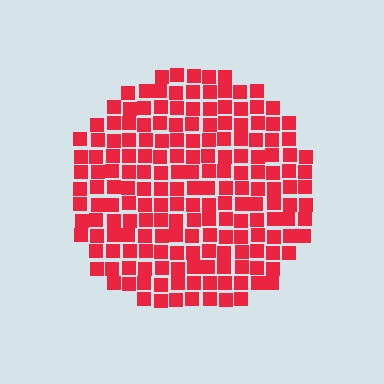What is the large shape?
The large shape is a circle.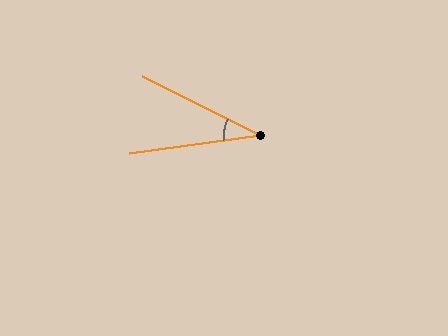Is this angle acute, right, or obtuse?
It is acute.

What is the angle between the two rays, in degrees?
Approximately 34 degrees.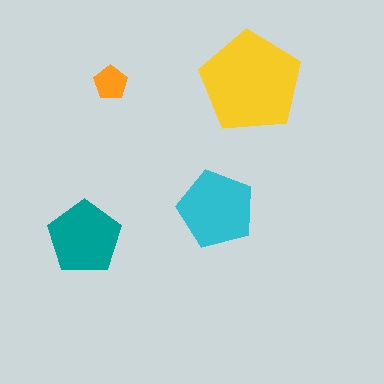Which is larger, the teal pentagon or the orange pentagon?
The teal one.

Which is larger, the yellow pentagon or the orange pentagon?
The yellow one.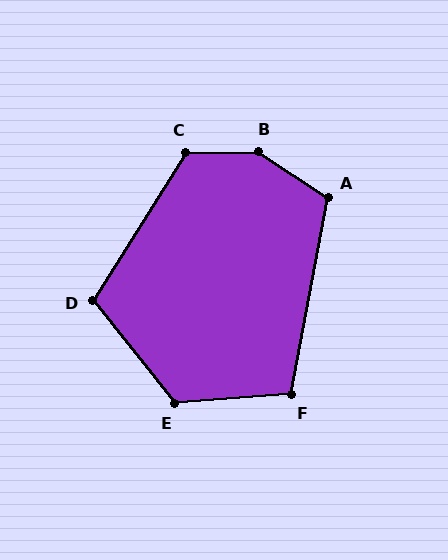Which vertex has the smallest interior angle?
F, at approximately 105 degrees.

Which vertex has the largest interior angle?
B, at approximately 146 degrees.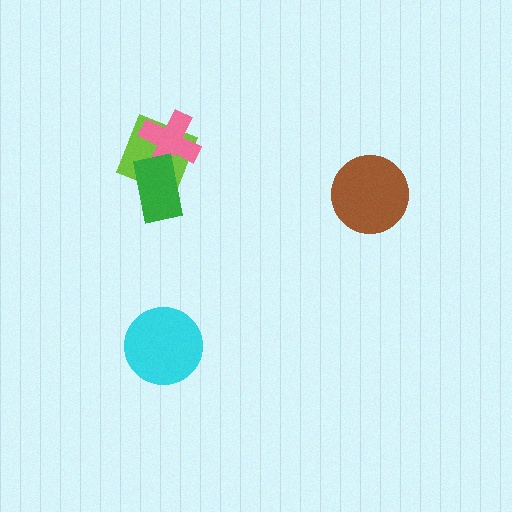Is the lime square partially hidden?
Yes, it is partially covered by another shape.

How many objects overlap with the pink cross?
2 objects overlap with the pink cross.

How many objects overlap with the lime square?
2 objects overlap with the lime square.